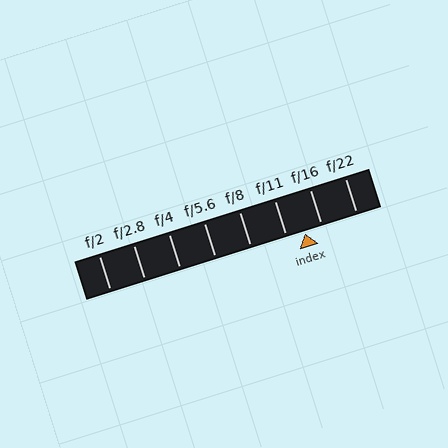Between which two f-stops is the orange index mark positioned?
The index mark is between f/11 and f/16.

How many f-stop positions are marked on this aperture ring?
There are 8 f-stop positions marked.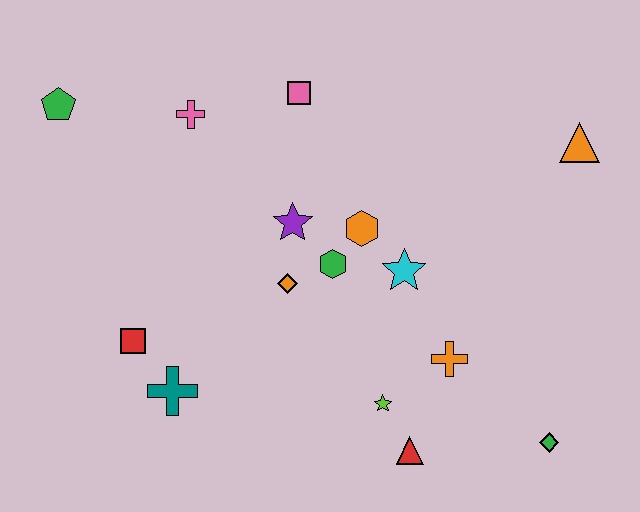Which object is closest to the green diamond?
The orange cross is closest to the green diamond.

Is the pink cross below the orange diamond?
No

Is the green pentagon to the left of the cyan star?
Yes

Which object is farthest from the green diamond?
The green pentagon is farthest from the green diamond.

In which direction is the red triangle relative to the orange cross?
The red triangle is below the orange cross.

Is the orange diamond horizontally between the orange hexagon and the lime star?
No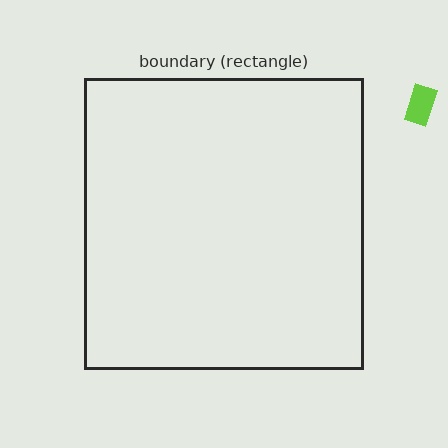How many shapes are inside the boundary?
0 inside, 1 outside.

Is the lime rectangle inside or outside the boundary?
Outside.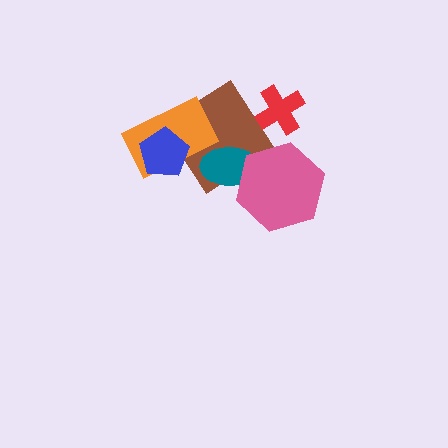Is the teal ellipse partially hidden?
Yes, it is partially covered by another shape.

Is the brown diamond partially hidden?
Yes, it is partially covered by another shape.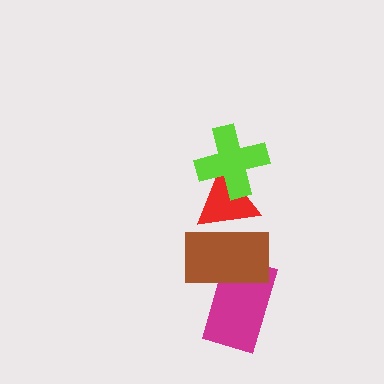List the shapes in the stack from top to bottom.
From top to bottom: the lime cross, the red triangle, the brown rectangle, the magenta rectangle.